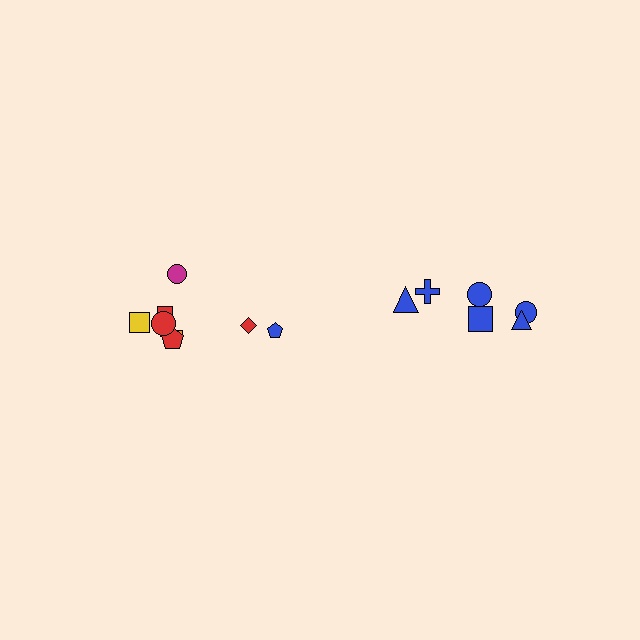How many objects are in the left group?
There are 8 objects.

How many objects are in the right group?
There are 6 objects.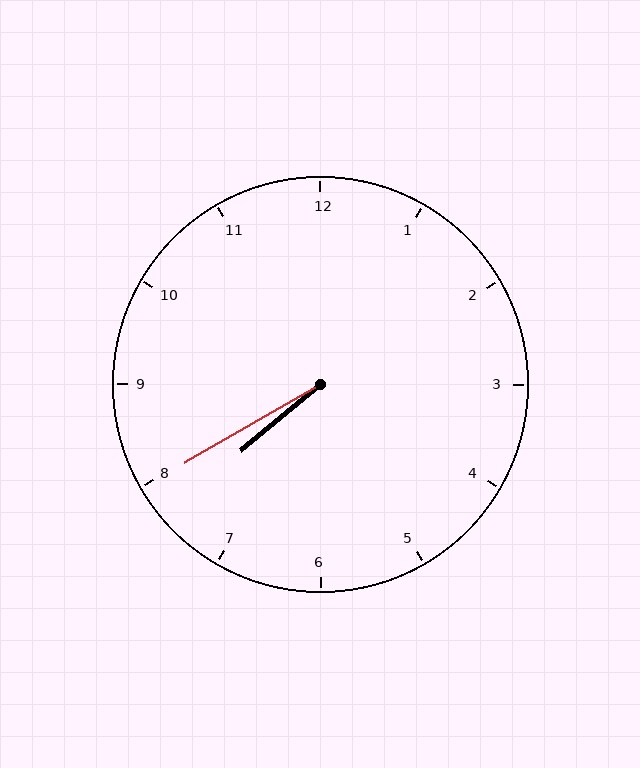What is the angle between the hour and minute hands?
Approximately 10 degrees.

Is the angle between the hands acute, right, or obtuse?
It is acute.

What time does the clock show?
7:40.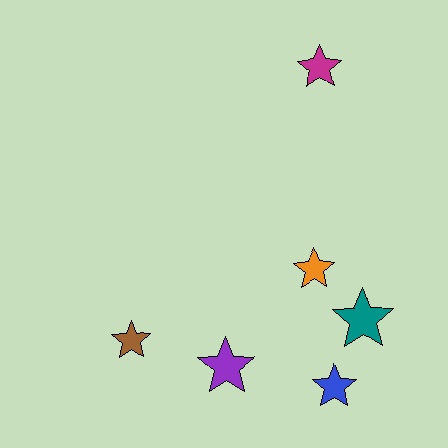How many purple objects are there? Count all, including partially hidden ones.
There is 1 purple object.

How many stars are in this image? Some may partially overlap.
There are 6 stars.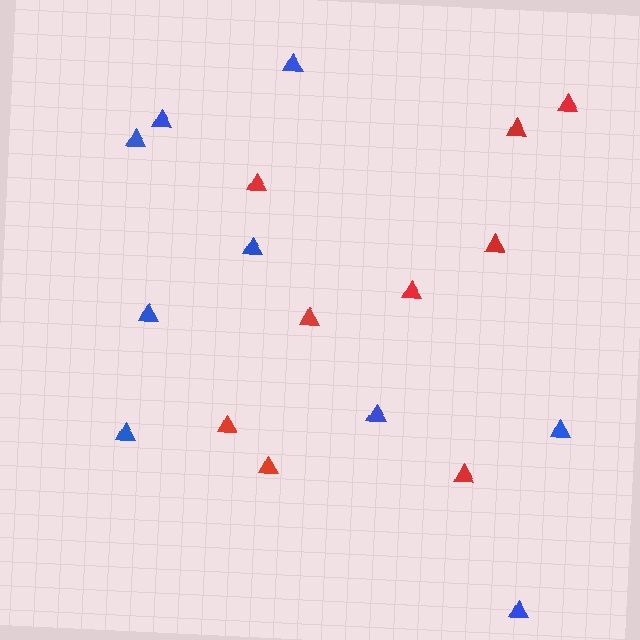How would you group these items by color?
There are 2 groups: one group of red triangles (9) and one group of blue triangles (9).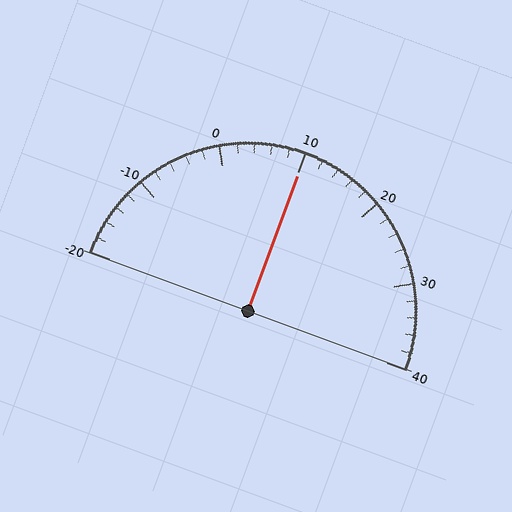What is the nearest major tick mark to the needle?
The nearest major tick mark is 10.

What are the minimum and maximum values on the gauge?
The gauge ranges from -20 to 40.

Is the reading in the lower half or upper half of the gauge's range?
The reading is in the upper half of the range (-20 to 40).